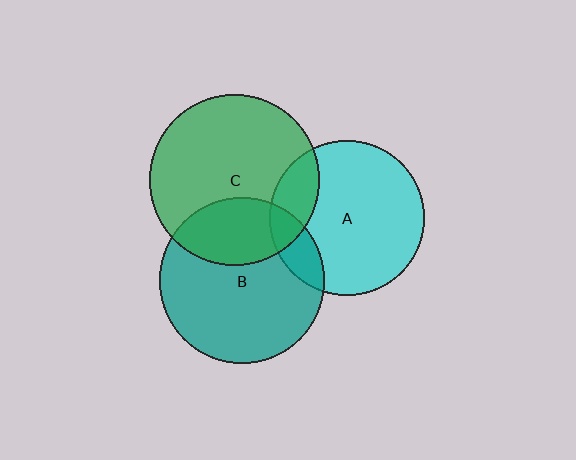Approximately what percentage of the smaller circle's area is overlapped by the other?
Approximately 15%.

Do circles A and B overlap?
Yes.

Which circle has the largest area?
Circle C (green).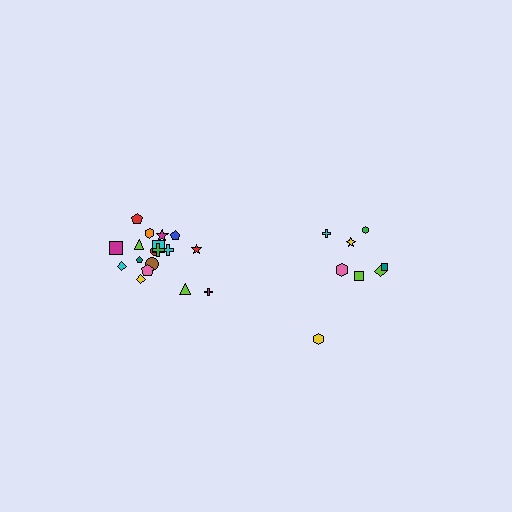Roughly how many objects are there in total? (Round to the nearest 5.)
Roughly 25 objects in total.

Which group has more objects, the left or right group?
The left group.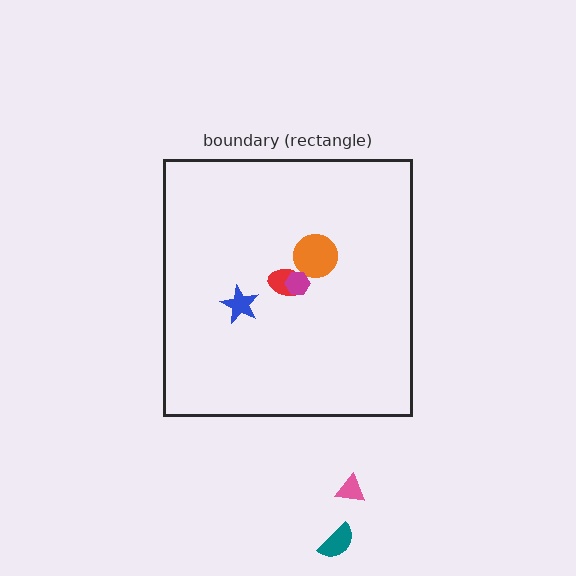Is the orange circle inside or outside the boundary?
Inside.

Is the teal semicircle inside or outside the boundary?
Outside.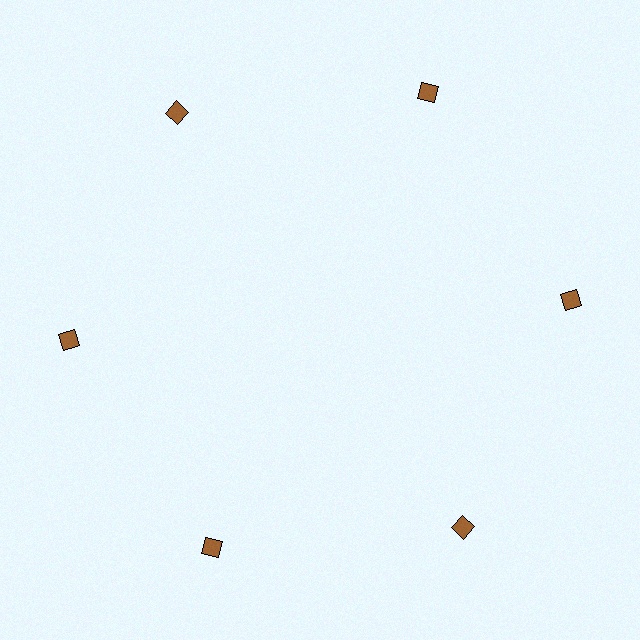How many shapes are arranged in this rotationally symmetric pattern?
There are 6 shapes, arranged in 6 groups of 1.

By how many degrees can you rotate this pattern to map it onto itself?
The pattern maps onto itself every 60 degrees of rotation.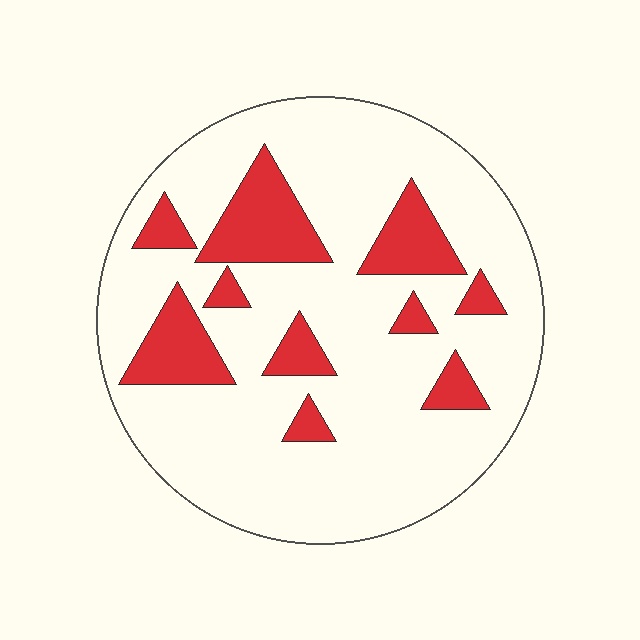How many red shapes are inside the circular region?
10.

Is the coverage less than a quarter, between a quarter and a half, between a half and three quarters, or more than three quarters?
Less than a quarter.